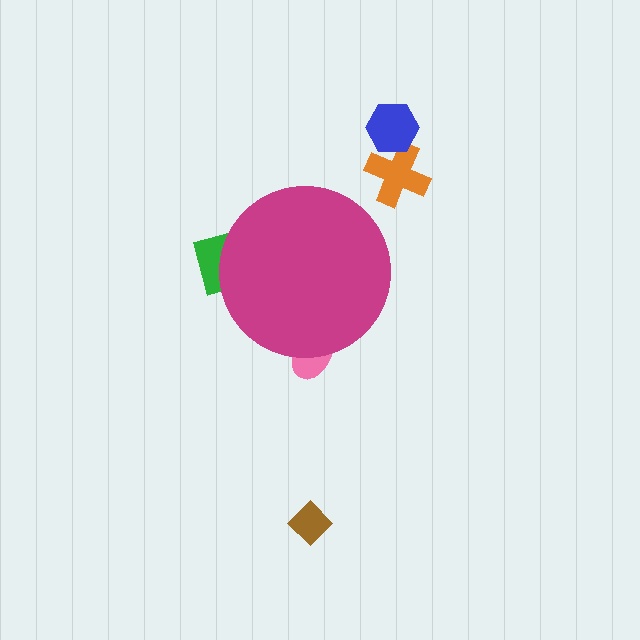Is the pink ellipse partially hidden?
Yes, the pink ellipse is partially hidden behind the magenta circle.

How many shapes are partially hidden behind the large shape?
2 shapes are partially hidden.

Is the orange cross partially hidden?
No, the orange cross is fully visible.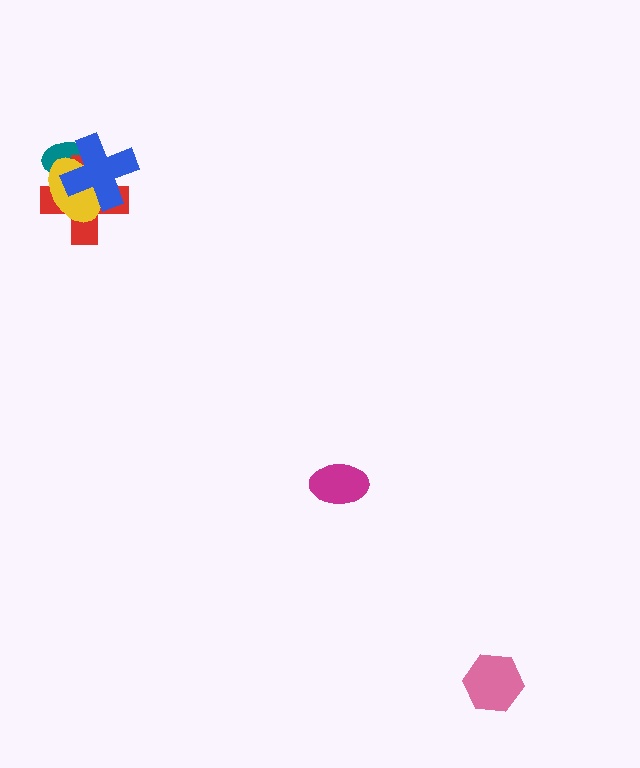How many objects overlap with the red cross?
3 objects overlap with the red cross.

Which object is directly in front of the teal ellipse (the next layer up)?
The red cross is directly in front of the teal ellipse.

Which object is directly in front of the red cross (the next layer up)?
The yellow ellipse is directly in front of the red cross.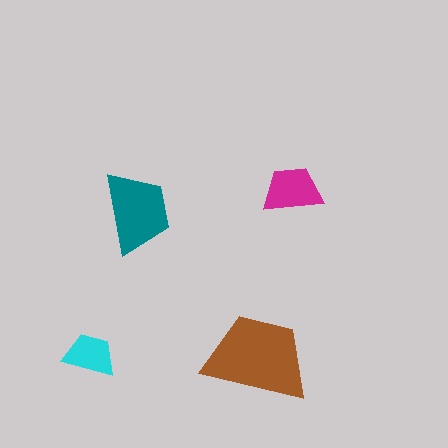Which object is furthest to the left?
The cyan trapezoid is leftmost.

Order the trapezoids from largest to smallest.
the brown one, the teal one, the magenta one, the cyan one.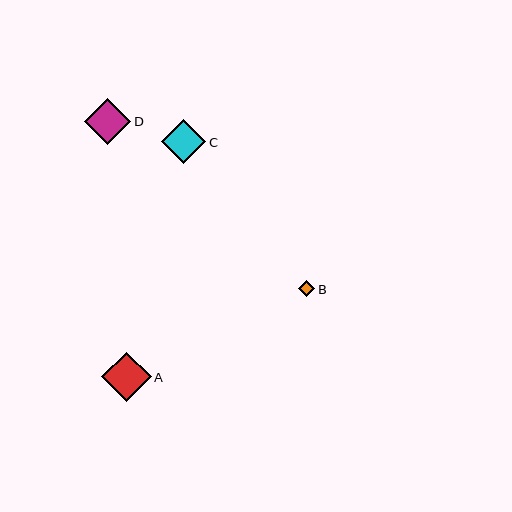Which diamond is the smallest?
Diamond B is the smallest with a size of approximately 16 pixels.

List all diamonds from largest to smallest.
From largest to smallest: A, D, C, B.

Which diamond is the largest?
Diamond A is the largest with a size of approximately 50 pixels.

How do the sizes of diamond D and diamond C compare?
Diamond D and diamond C are approximately the same size.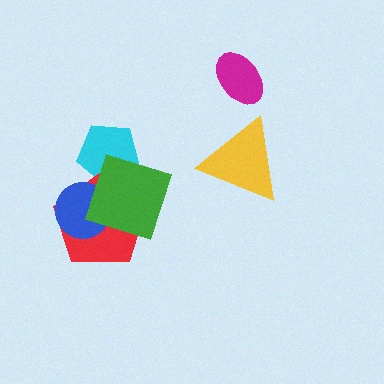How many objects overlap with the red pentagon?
3 objects overlap with the red pentagon.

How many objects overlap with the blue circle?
2 objects overlap with the blue circle.